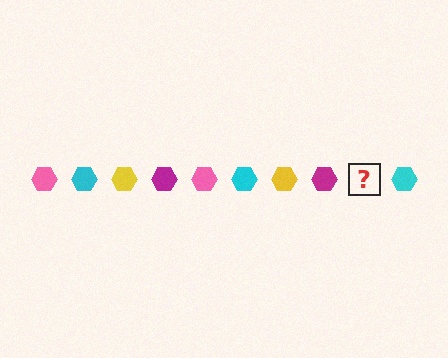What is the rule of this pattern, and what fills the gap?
The rule is that the pattern cycles through pink, cyan, yellow, magenta hexagons. The gap should be filled with a pink hexagon.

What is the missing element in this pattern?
The missing element is a pink hexagon.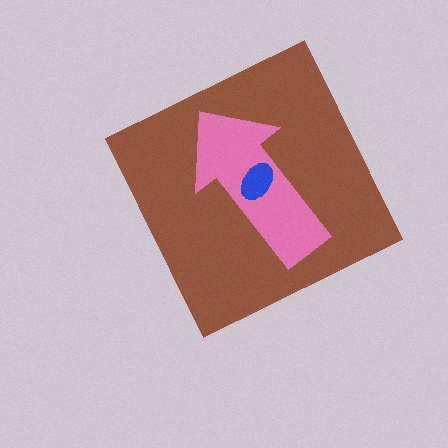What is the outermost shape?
The brown diamond.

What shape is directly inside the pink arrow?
The blue ellipse.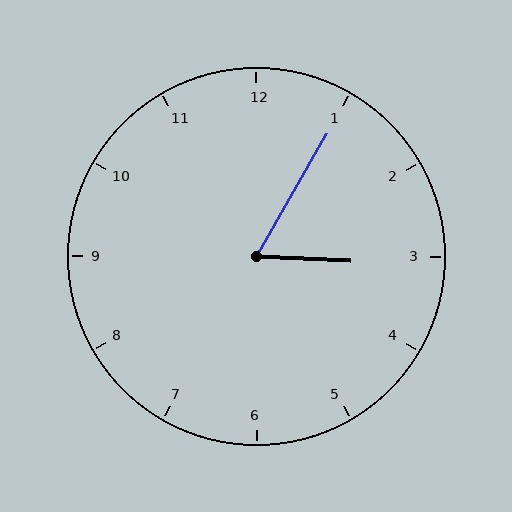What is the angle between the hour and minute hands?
Approximately 62 degrees.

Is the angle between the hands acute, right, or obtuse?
It is acute.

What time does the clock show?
3:05.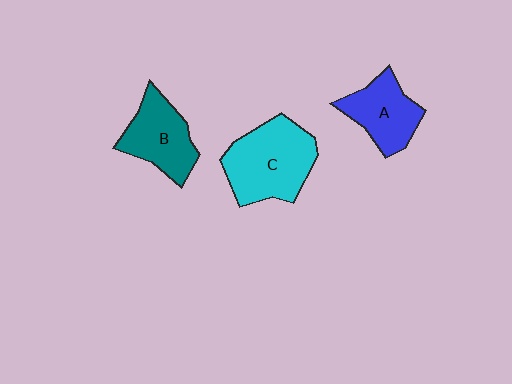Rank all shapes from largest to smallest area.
From largest to smallest: C (cyan), B (teal), A (blue).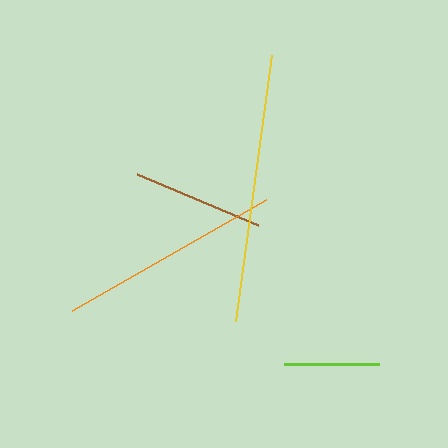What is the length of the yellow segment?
The yellow segment is approximately 268 pixels long.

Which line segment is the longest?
The yellow line is the longest at approximately 268 pixels.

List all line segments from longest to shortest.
From longest to shortest: yellow, orange, brown, lime.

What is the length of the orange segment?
The orange segment is approximately 224 pixels long.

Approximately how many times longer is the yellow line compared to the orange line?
The yellow line is approximately 1.2 times the length of the orange line.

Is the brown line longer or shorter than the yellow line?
The yellow line is longer than the brown line.